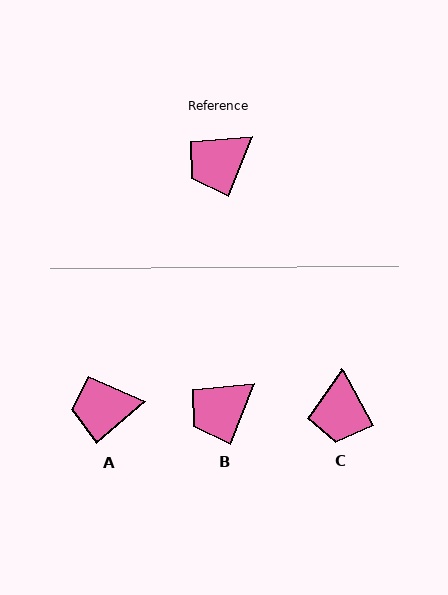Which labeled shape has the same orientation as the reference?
B.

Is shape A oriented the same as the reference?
No, it is off by about 28 degrees.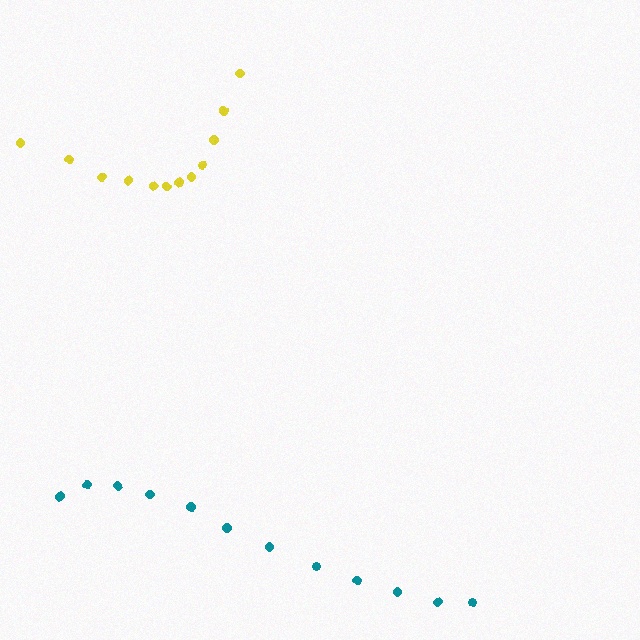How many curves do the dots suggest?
There are 2 distinct paths.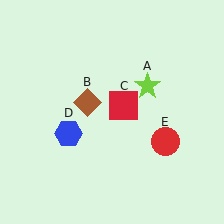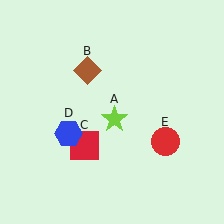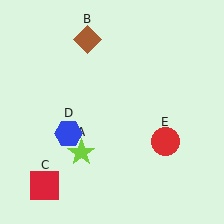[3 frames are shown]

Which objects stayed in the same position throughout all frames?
Blue hexagon (object D) and red circle (object E) remained stationary.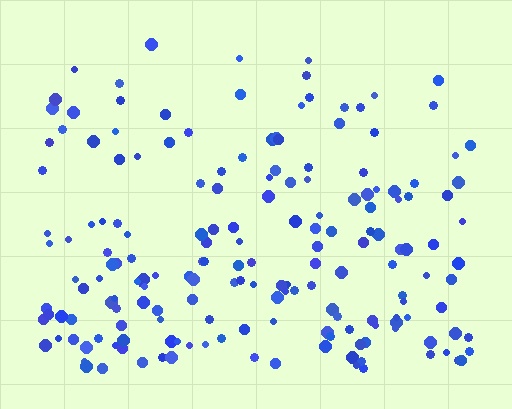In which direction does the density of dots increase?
From top to bottom, with the bottom side densest.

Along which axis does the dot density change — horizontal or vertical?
Vertical.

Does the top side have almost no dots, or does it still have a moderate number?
Still a moderate number, just noticeably fewer than the bottom.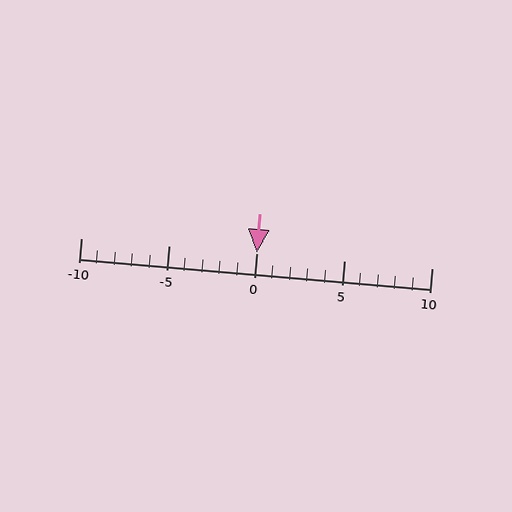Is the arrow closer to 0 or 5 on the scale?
The arrow is closer to 0.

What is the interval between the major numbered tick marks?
The major tick marks are spaced 5 units apart.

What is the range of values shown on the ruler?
The ruler shows values from -10 to 10.